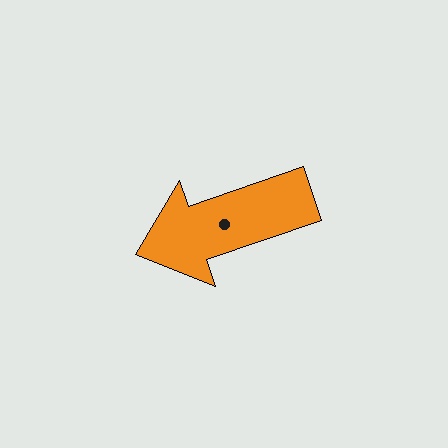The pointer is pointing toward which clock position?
Roughly 8 o'clock.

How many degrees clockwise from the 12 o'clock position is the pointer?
Approximately 251 degrees.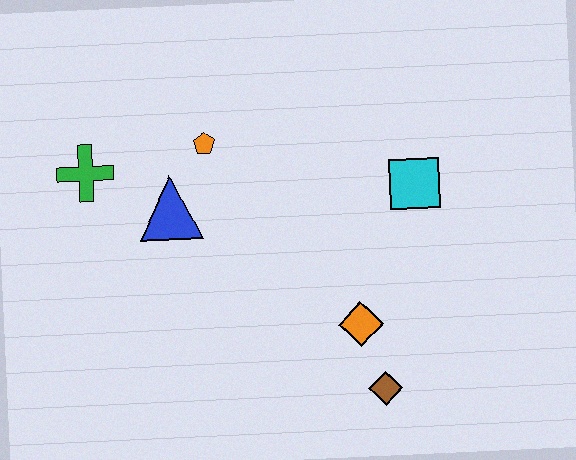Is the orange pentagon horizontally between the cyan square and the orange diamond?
No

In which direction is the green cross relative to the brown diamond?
The green cross is to the left of the brown diamond.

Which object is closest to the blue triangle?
The orange pentagon is closest to the blue triangle.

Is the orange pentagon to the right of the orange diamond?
No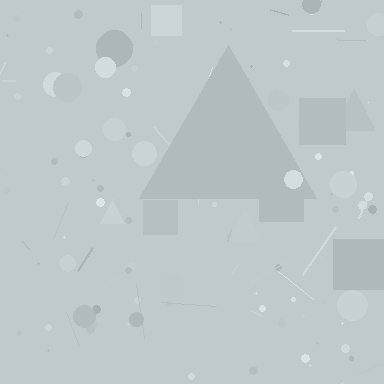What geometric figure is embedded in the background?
A triangle is embedded in the background.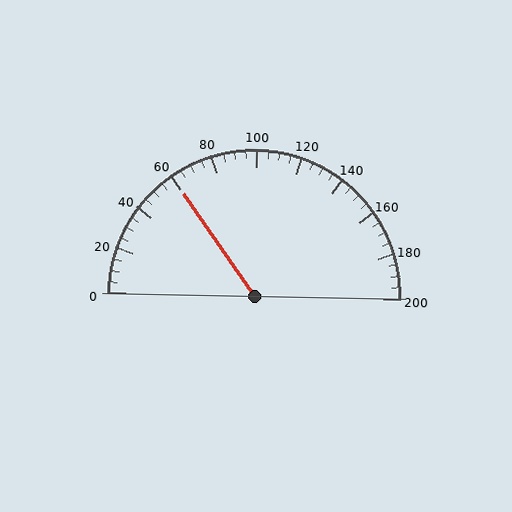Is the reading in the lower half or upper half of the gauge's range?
The reading is in the lower half of the range (0 to 200).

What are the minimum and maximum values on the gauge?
The gauge ranges from 0 to 200.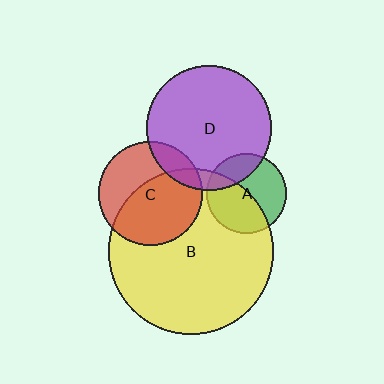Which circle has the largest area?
Circle B (yellow).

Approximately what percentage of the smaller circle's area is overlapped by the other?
Approximately 60%.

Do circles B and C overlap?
Yes.